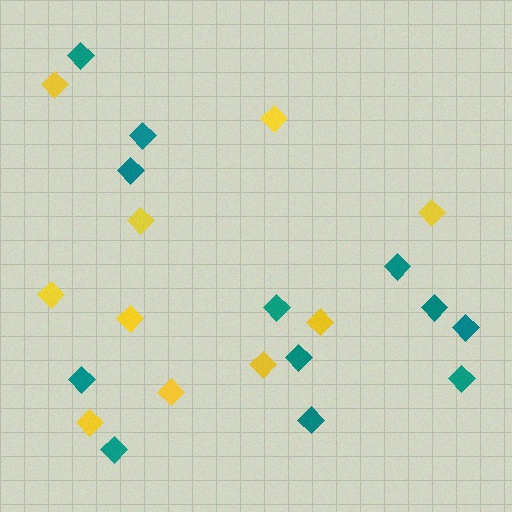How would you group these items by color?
There are 2 groups: one group of yellow diamonds (10) and one group of teal diamonds (12).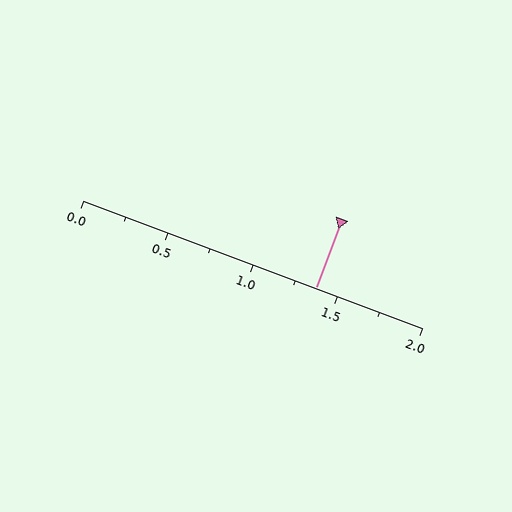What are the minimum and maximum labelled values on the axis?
The axis runs from 0.0 to 2.0.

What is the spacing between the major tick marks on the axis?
The major ticks are spaced 0.5 apart.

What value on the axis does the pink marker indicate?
The marker indicates approximately 1.38.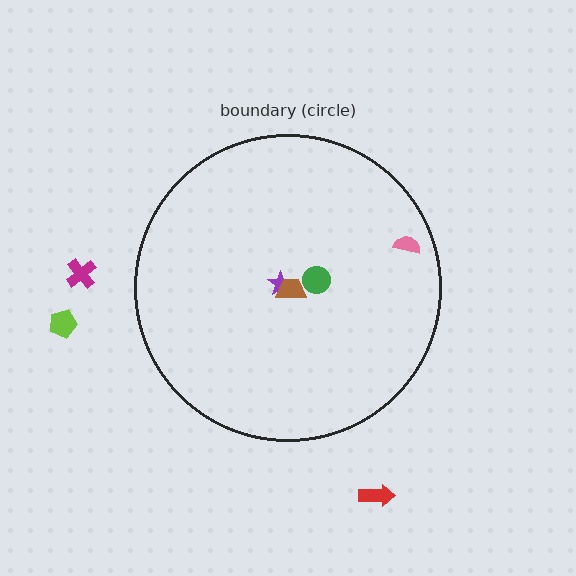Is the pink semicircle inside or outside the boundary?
Inside.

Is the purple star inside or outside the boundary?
Inside.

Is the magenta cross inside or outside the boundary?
Outside.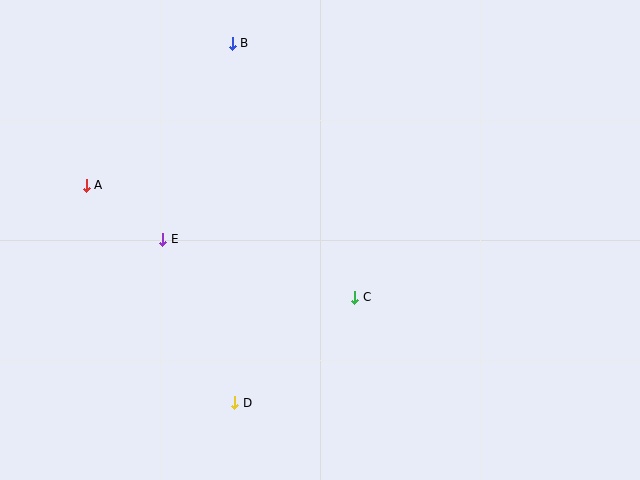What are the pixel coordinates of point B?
Point B is at (232, 43).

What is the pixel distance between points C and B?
The distance between C and B is 282 pixels.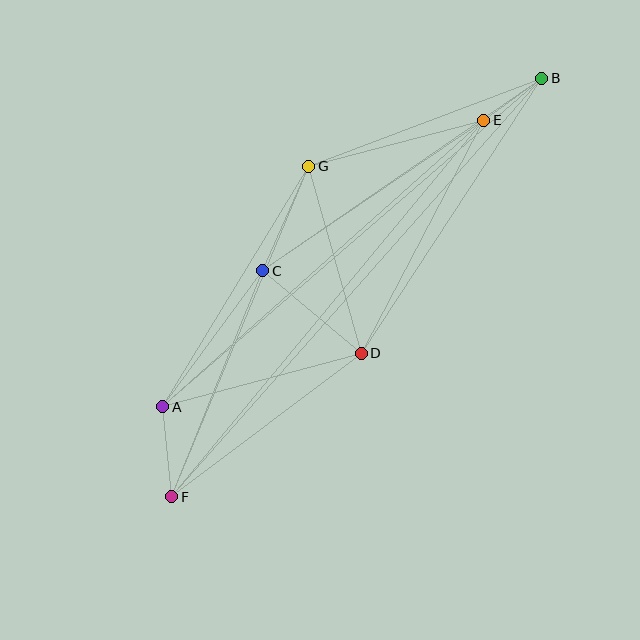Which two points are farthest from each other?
Points B and F are farthest from each other.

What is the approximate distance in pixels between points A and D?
The distance between A and D is approximately 206 pixels.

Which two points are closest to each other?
Points B and E are closest to each other.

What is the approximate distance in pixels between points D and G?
The distance between D and G is approximately 194 pixels.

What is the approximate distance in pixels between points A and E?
The distance between A and E is approximately 430 pixels.